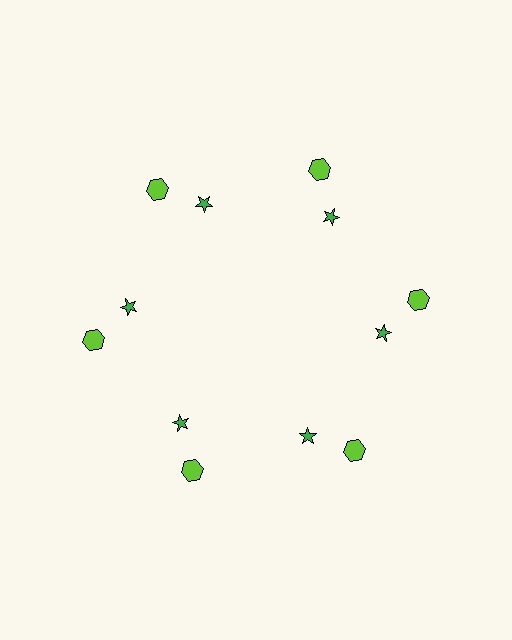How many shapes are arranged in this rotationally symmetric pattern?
There are 12 shapes, arranged in 6 groups of 2.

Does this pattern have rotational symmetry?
Yes, this pattern has 6-fold rotational symmetry. It looks the same after rotating 60 degrees around the center.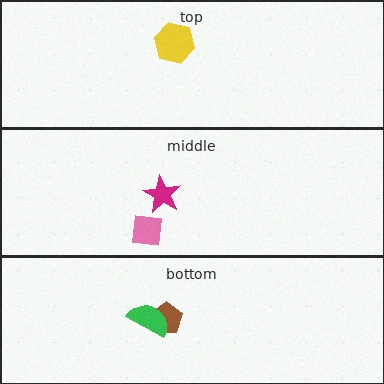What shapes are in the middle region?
The magenta star, the pink square.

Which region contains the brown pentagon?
The bottom region.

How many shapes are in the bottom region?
2.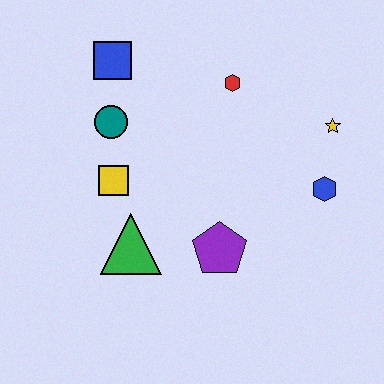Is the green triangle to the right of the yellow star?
No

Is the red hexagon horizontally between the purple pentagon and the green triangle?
No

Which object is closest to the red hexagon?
The yellow star is closest to the red hexagon.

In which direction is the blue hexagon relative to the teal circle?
The blue hexagon is to the right of the teal circle.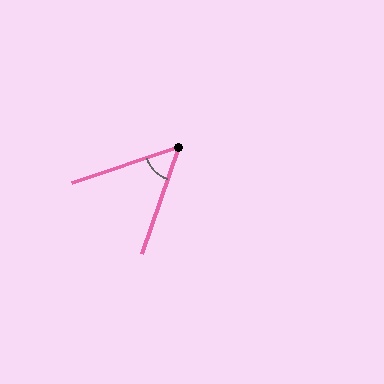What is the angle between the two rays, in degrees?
Approximately 53 degrees.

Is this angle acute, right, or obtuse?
It is acute.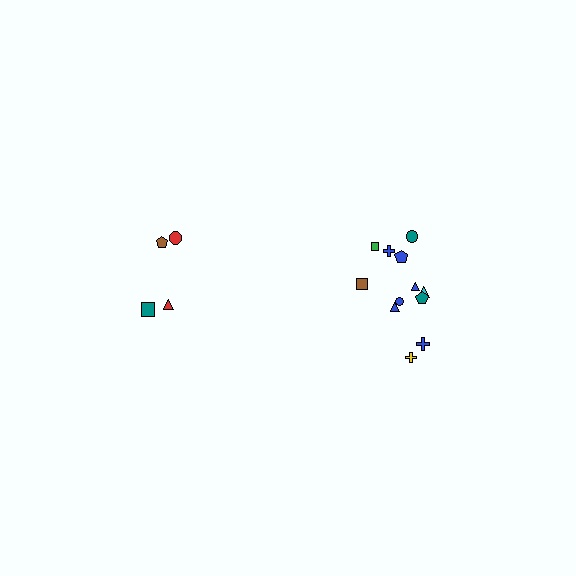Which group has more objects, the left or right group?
The right group.